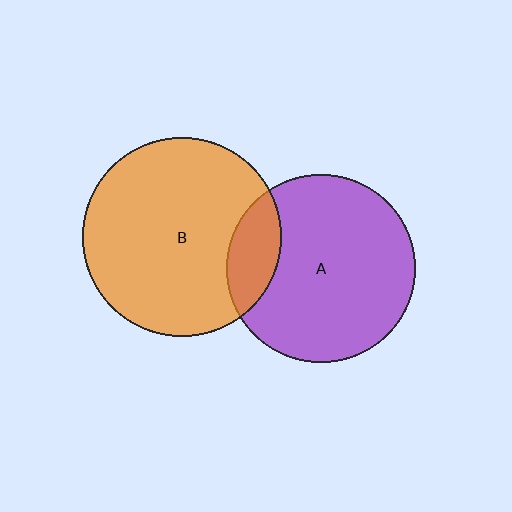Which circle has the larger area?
Circle B (orange).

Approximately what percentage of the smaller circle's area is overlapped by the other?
Approximately 15%.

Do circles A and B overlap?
Yes.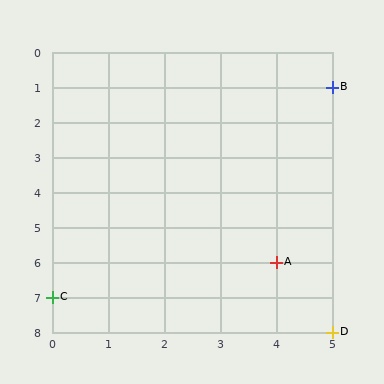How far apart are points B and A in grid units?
Points B and A are 1 column and 5 rows apart (about 5.1 grid units diagonally).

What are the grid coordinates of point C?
Point C is at grid coordinates (0, 7).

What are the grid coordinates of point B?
Point B is at grid coordinates (5, 1).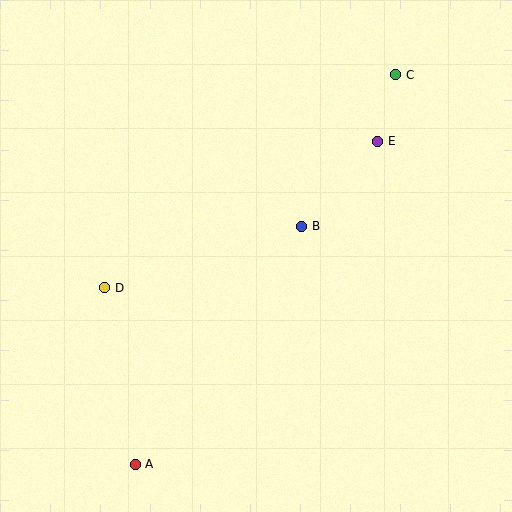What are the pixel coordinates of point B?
Point B is at (302, 226).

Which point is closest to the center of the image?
Point B at (302, 226) is closest to the center.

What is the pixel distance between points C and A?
The distance between C and A is 469 pixels.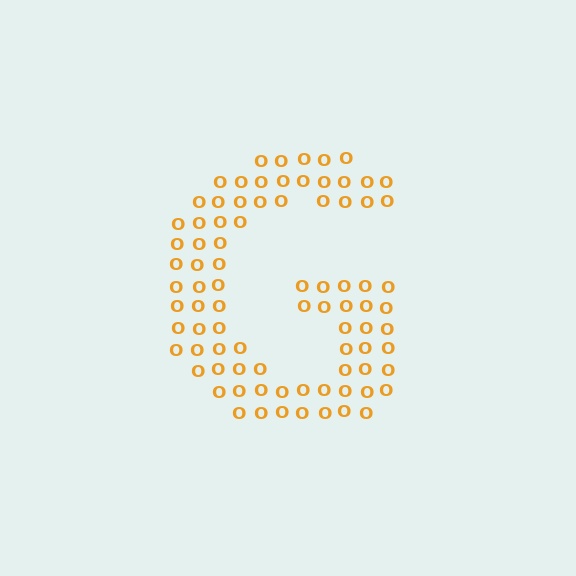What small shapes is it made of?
It is made of small letter O's.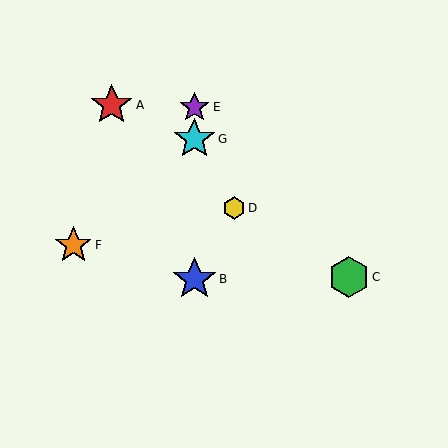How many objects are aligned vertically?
3 objects (B, E, G) are aligned vertically.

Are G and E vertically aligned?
Yes, both are at x≈194.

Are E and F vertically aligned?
No, E is at x≈194 and F is at x≈73.